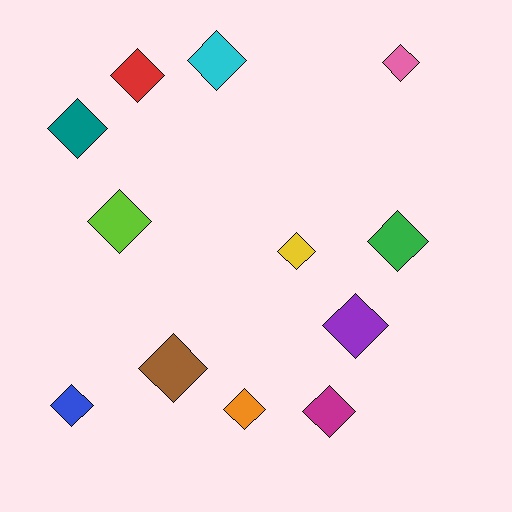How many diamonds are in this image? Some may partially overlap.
There are 12 diamonds.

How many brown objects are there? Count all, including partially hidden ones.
There is 1 brown object.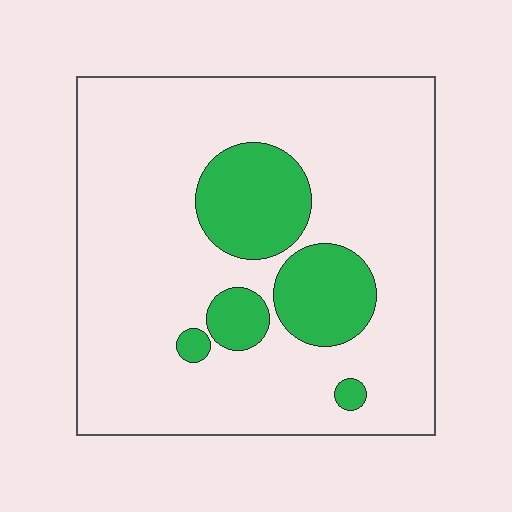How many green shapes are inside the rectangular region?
5.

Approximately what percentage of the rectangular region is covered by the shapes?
Approximately 20%.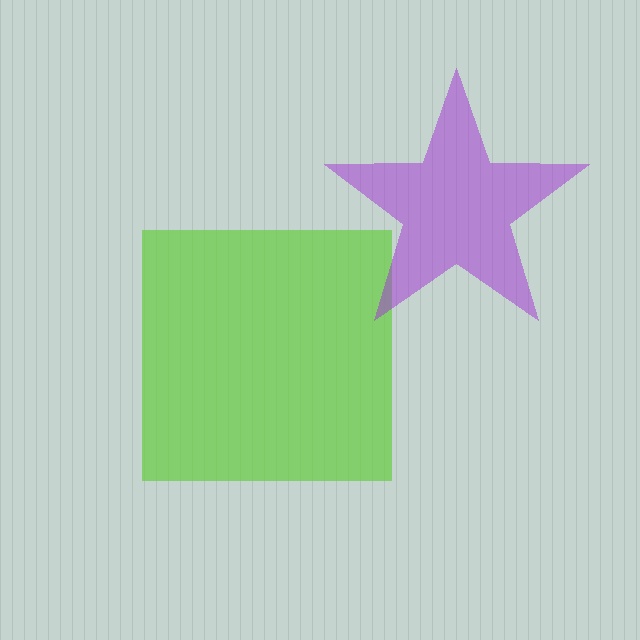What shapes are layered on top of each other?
The layered shapes are: a lime square, a purple star.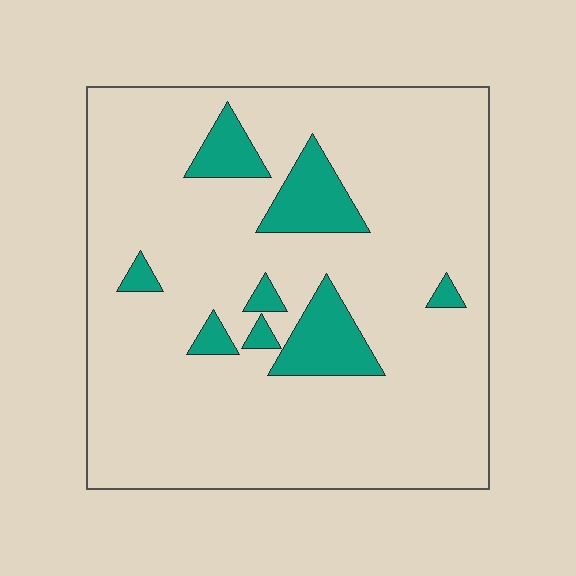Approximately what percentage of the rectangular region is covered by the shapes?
Approximately 10%.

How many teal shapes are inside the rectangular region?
8.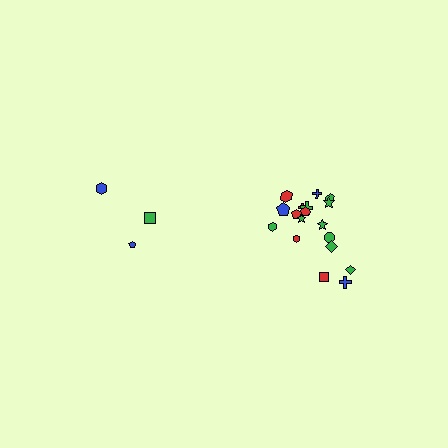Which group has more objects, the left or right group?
The right group.